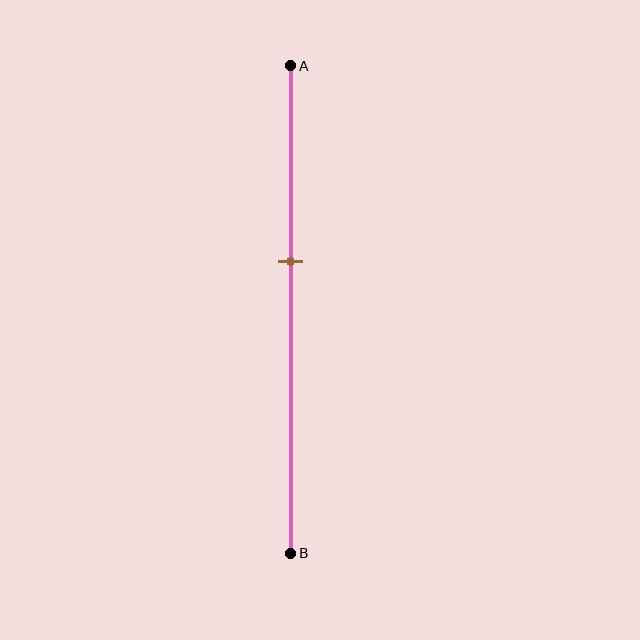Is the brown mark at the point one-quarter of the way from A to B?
No, the mark is at about 40% from A, not at the 25% one-quarter point.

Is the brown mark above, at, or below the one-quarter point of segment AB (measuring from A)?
The brown mark is below the one-quarter point of segment AB.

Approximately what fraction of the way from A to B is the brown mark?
The brown mark is approximately 40% of the way from A to B.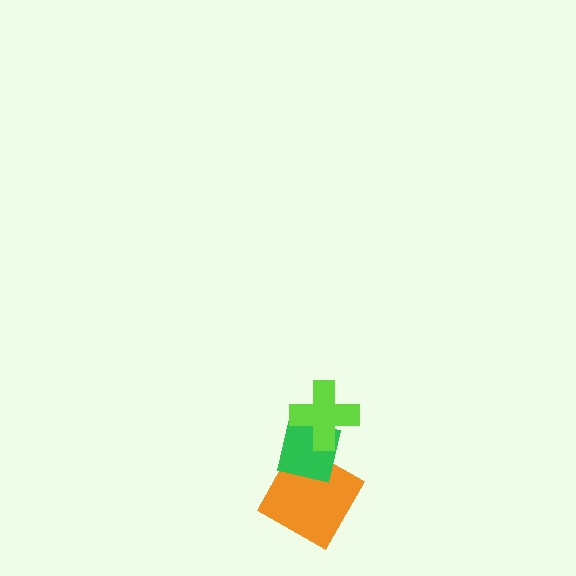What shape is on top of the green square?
The lime cross is on top of the green square.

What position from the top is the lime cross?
The lime cross is 1st from the top.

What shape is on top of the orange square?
The green square is on top of the orange square.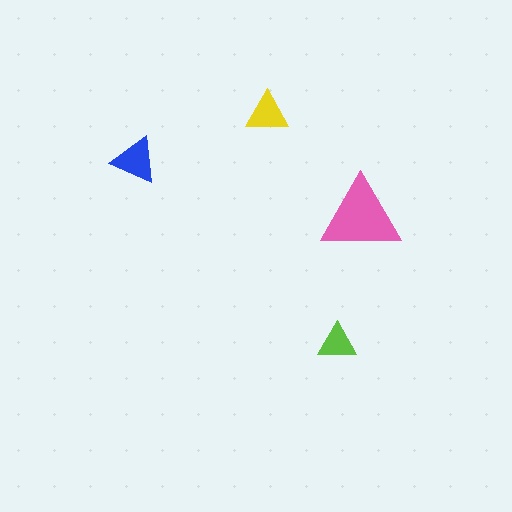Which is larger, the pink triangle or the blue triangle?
The pink one.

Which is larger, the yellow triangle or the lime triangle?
The yellow one.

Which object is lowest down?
The lime triangle is bottommost.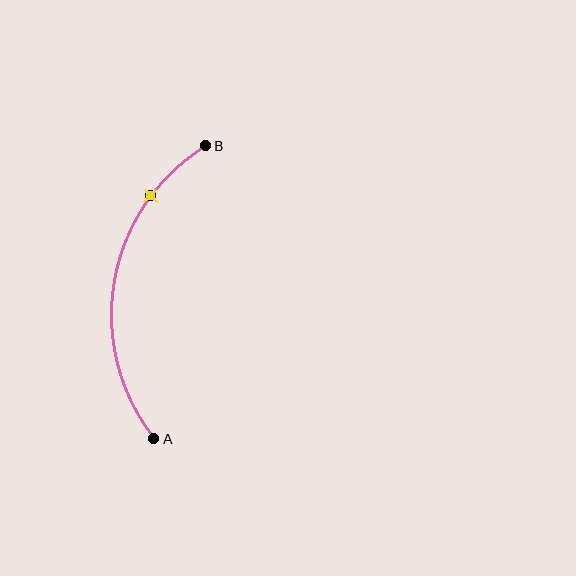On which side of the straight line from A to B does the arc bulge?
The arc bulges to the left of the straight line connecting A and B.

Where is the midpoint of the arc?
The arc midpoint is the point on the curve farthest from the straight line joining A and B. It sits to the left of that line.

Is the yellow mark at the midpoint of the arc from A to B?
No. The yellow mark lies on the arc but is closer to endpoint B. The arc midpoint would be at the point on the curve equidistant along the arc from both A and B.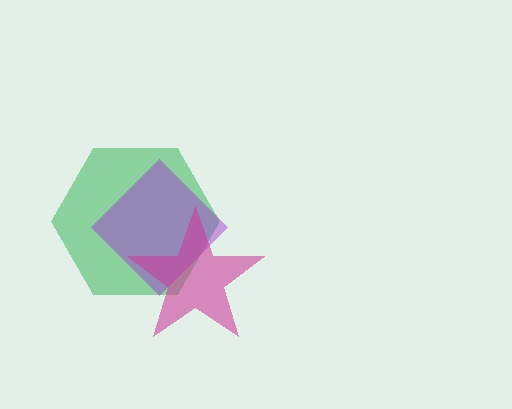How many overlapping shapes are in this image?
There are 3 overlapping shapes in the image.